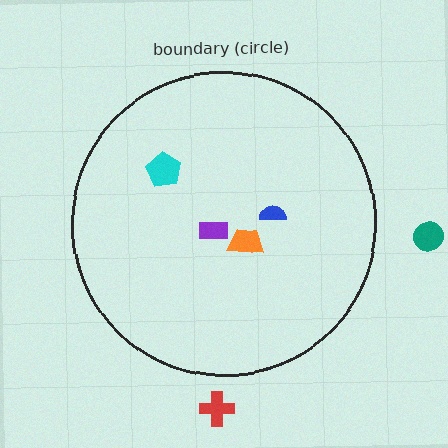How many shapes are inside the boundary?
4 inside, 2 outside.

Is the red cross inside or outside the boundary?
Outside.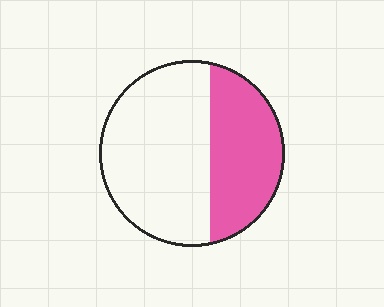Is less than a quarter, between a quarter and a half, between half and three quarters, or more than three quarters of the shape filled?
Between a quarter and a half.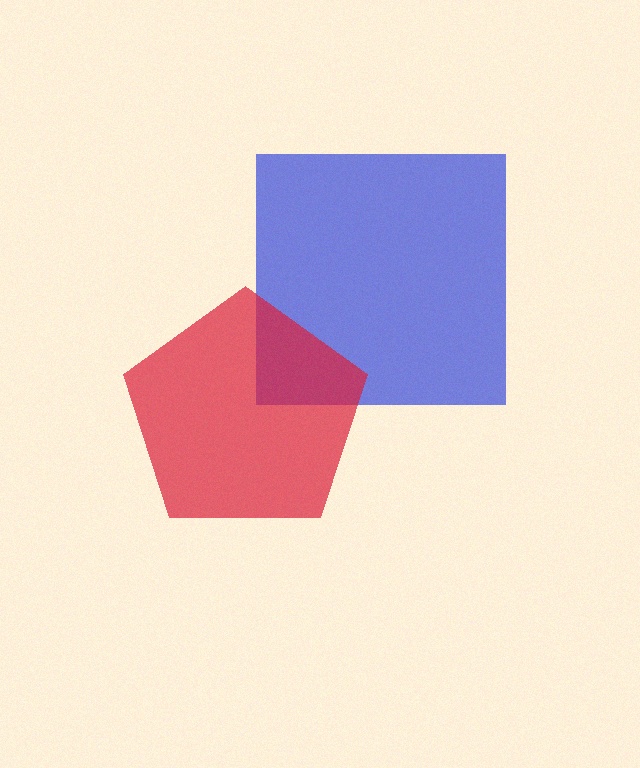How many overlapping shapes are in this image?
There are 2 overlapping shapes in the image.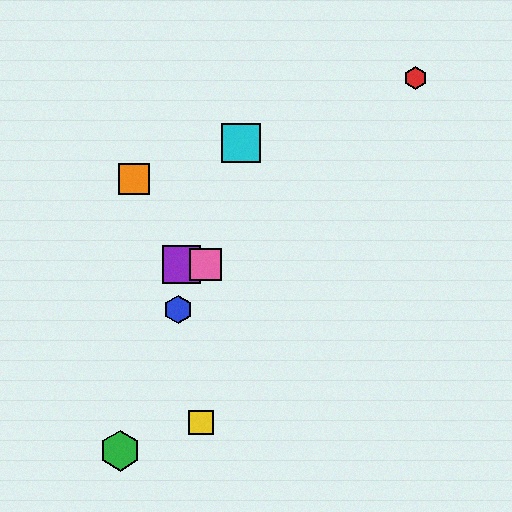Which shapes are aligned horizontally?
The purple square, the pink square are aligned horizontally.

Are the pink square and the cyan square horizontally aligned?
No, the pink square is at y≈264 and the cyan square is at y≈143.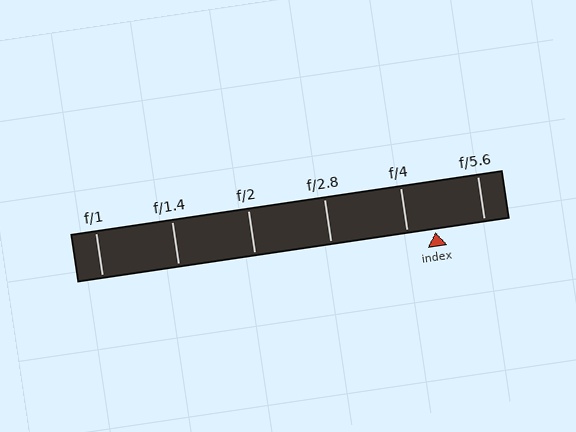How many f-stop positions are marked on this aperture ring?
There are 6 f-stop positions marked.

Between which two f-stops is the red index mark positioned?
The index mark is between f/4 and f/5.6.